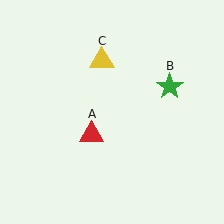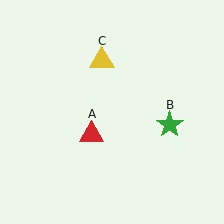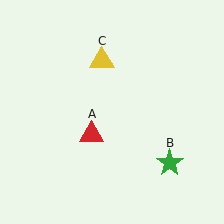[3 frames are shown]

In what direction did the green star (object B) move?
The green star (object B) moved down.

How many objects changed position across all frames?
1 object changed position: green star (object B).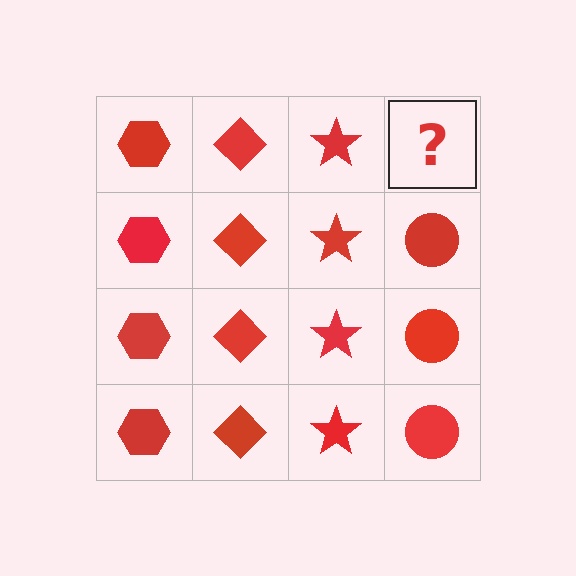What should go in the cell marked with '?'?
The missing cell should contain a red circle.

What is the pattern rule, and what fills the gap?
The rule is that each column has a consistent shape. The gap should be filled with a red circle.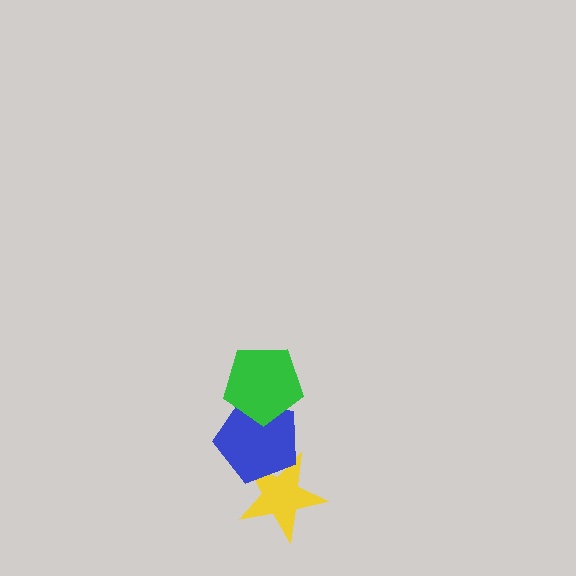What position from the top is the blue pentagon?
The blue pentagon is 2nd from the top.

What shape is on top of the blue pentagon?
The green pentagon is on top of the blue pentagon.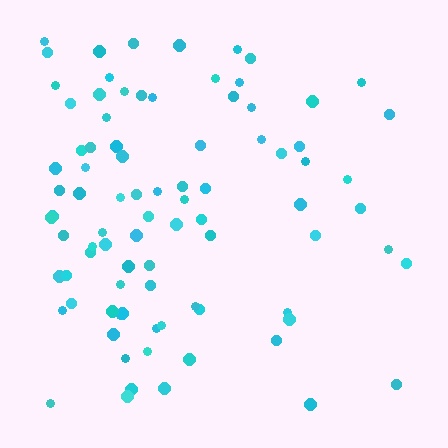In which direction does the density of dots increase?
From right to left, with the left side densest.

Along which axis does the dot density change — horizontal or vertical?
Horizontal.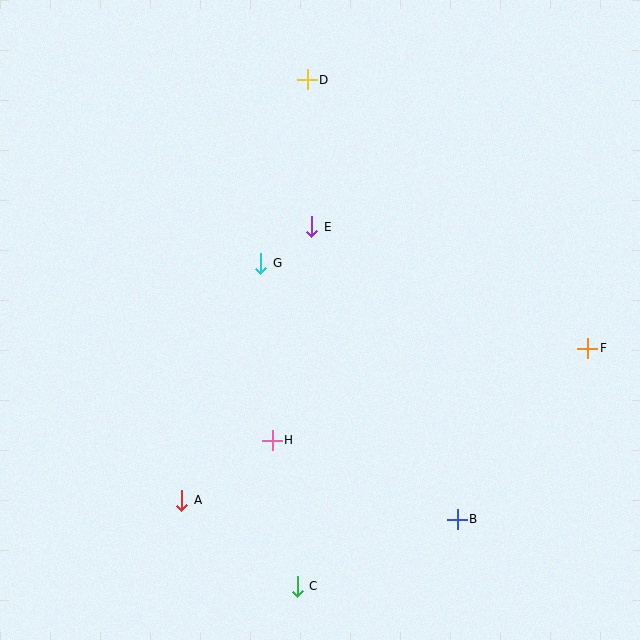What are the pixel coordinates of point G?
Point G is at (261, 263).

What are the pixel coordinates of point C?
Point C is at (297, 586).